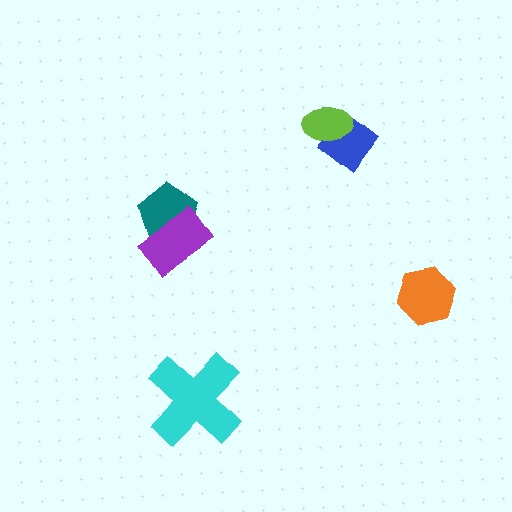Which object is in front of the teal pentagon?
The purple rectangle is in front of the teal pentagon.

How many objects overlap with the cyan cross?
0 objects overlap with the cyan cross.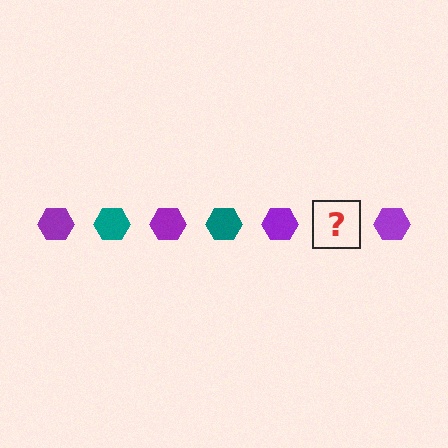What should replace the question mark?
The question mark should be replaced with a teal hexagon.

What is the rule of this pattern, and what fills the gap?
The rule is that the pattern cycles through purple, teal hexagons. The gap should be filled with a teal hexagon.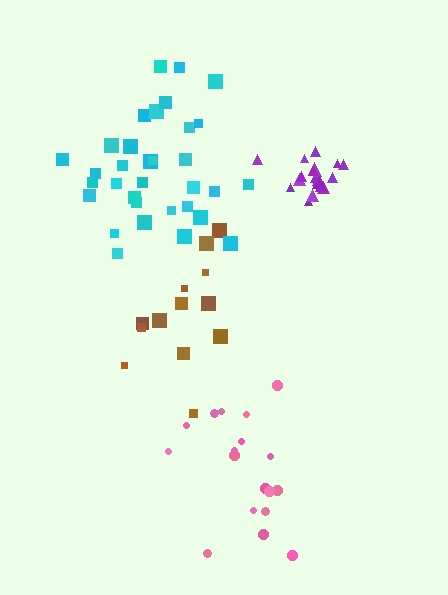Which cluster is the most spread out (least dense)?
Pink.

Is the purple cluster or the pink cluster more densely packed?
Purple.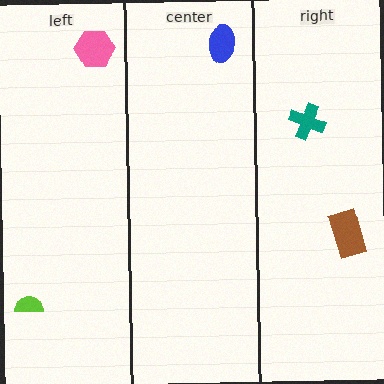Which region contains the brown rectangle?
The right region.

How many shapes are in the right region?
2.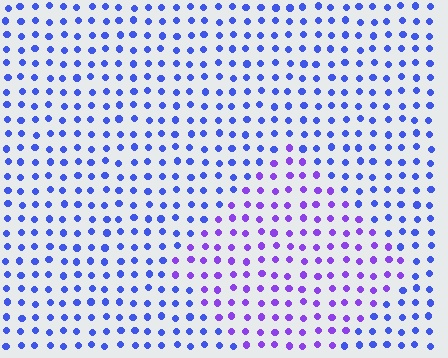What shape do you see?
I see a diamond.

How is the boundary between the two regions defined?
The boundary is defined purely by a slight shift in hue (about 37 degrees). Spacing, size, and orientation are identical on both sides.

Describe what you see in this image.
The image is filled with small blue elements in a uniform arrangement. A diamond-shaped region is visible where the elements are tinted to a slightly different hue, forming a subtle color boundary.